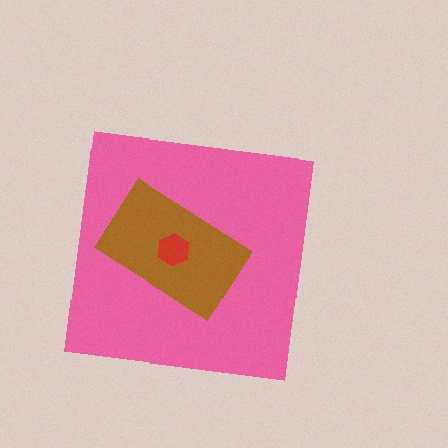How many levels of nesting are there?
3.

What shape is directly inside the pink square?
The brown rectangle.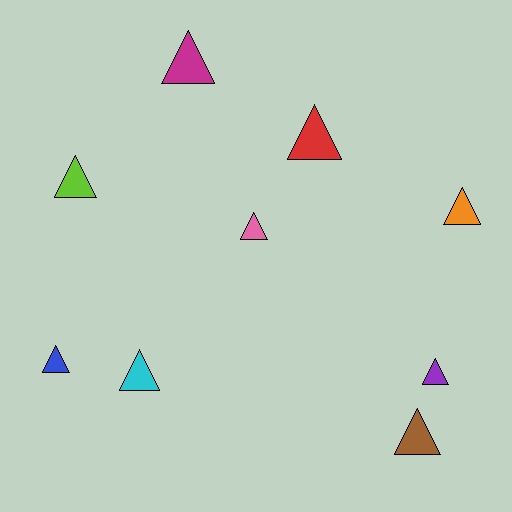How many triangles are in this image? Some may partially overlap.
There are 9 triangles.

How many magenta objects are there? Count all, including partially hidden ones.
There is 1 magenta object.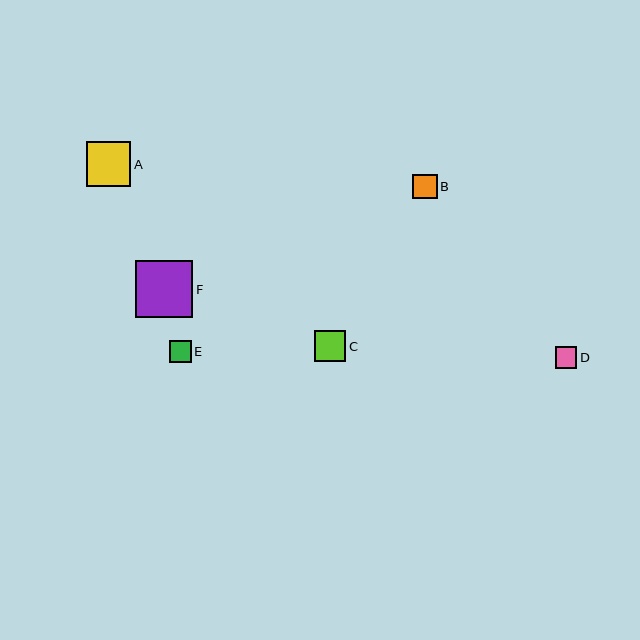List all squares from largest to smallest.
From largest to smallest: F, A, C, B, E, D.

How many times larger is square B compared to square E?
Square B is approximately 1.1 times the size of square E.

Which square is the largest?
Square F is the largest with a size of approximately 57 pixels.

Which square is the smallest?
Square D is the smallest with a size of approximately 21 pixels.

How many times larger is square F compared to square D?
Square F is approximately 2.7 times the size of square D.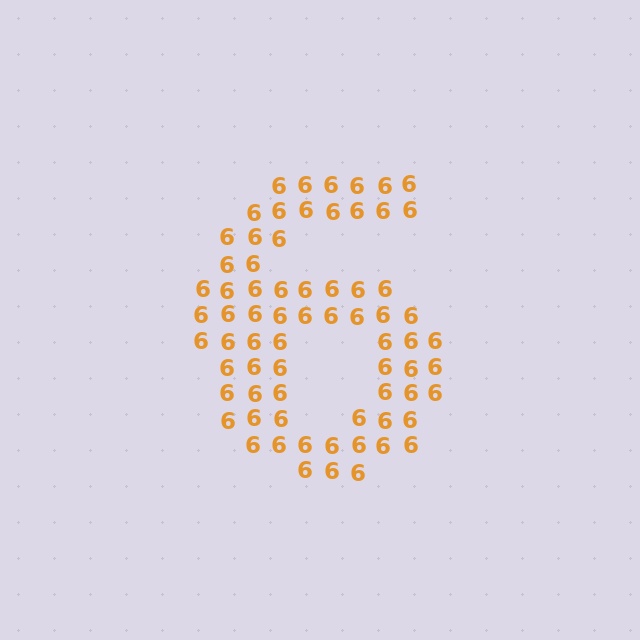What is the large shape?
The large shape is the digit 6.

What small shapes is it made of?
It is made of small digit 6's.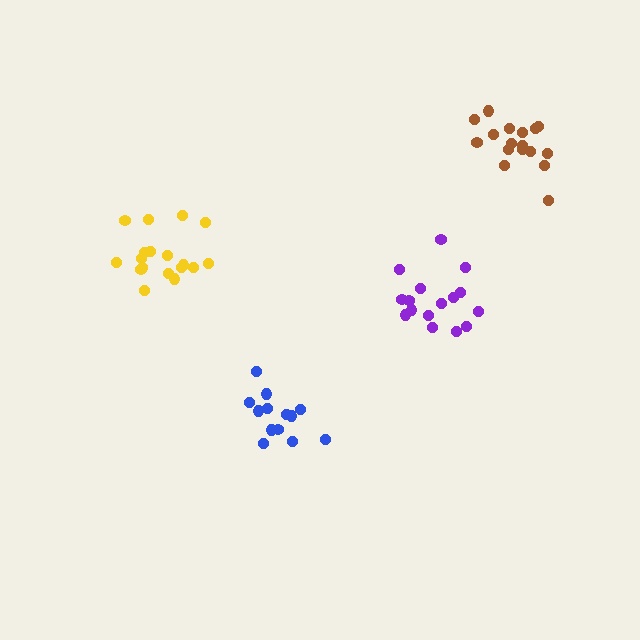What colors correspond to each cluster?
The clusters are colored: purple, yellow, blue, brown.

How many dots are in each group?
Group 1: 16 dots, Group 2: 18 dots, Group 3: 13 dots, Group 4: 17 dots (64 total).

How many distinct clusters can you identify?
There are 4 distinct clusters.